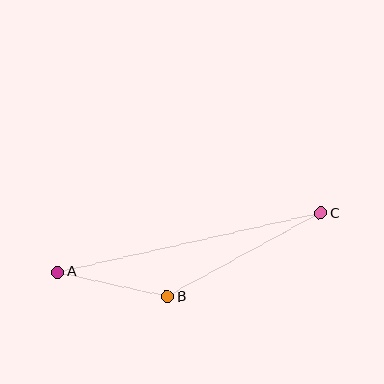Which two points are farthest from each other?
Points A and C are farthest from each other.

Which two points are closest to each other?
Points A and B are closest to each other.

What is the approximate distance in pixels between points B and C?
The distance between B and C is approximately 174 pixels.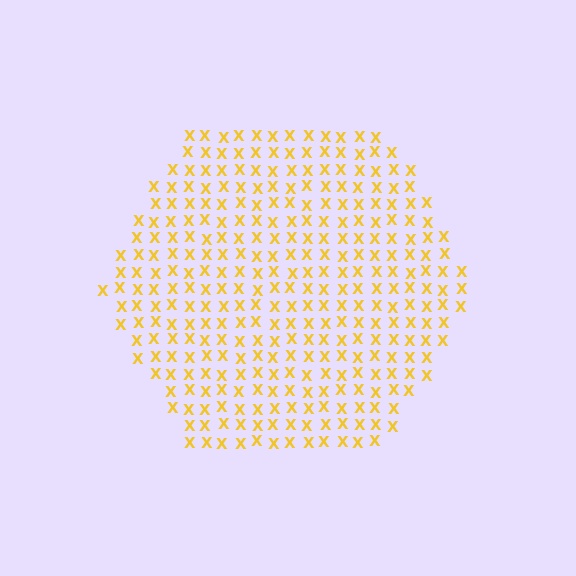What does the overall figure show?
The overall figure shows a hexagon.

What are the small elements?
The small elements are letter X's.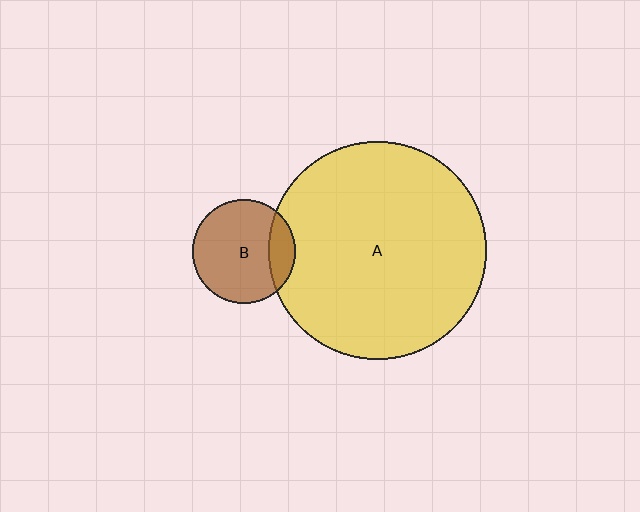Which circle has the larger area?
Circle A (yellow).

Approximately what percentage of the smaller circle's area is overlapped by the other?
Approximately 20%.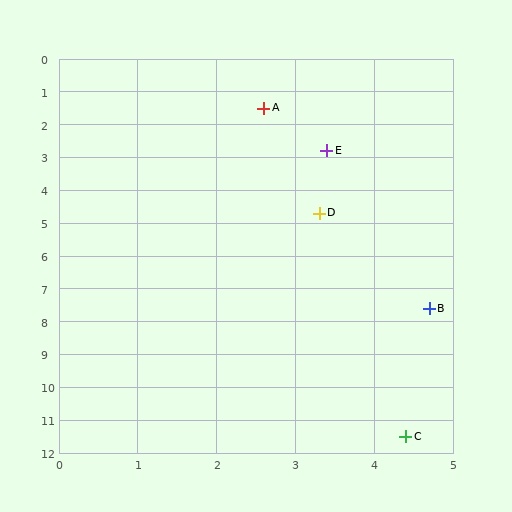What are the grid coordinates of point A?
Point A is at approximately (2.6, 1.5).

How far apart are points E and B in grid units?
Points E and B are about 5.0 grid units apart.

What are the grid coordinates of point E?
Point E is at approximately (3.4, 2.8).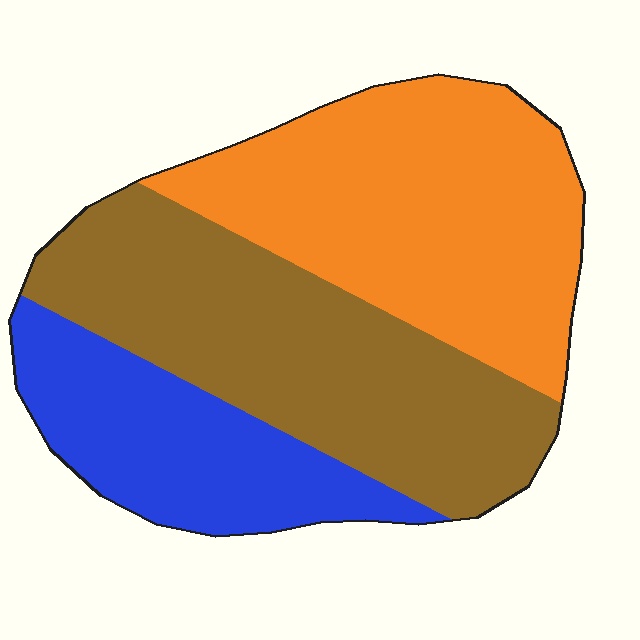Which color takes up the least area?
Blue, at roughly 20%.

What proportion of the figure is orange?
Orange covers roughly 40% of the figure.